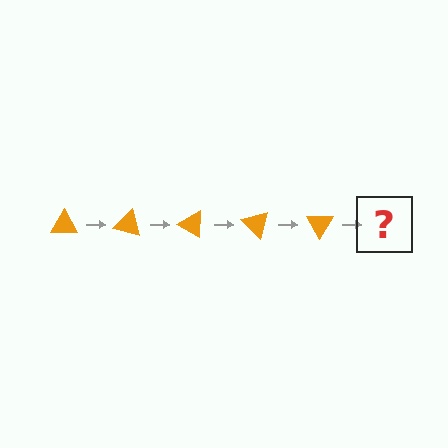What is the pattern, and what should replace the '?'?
The pattern is that the triangle rotates 15 degrees each step. The '?' should be an orange triangle rotated 75 degrees.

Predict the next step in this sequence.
The next step is an orange triangle rotated 75 degrees.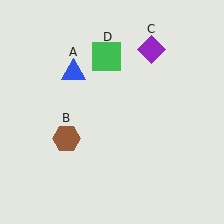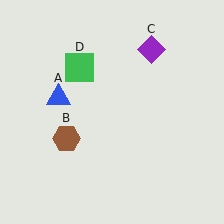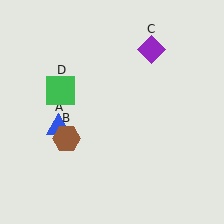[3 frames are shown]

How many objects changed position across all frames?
2 objects changed position: blue triangle (object A), green square (object D).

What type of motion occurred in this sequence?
The blue triangle (object A), green square (object D) rotated counterclockwise around the center of the scene.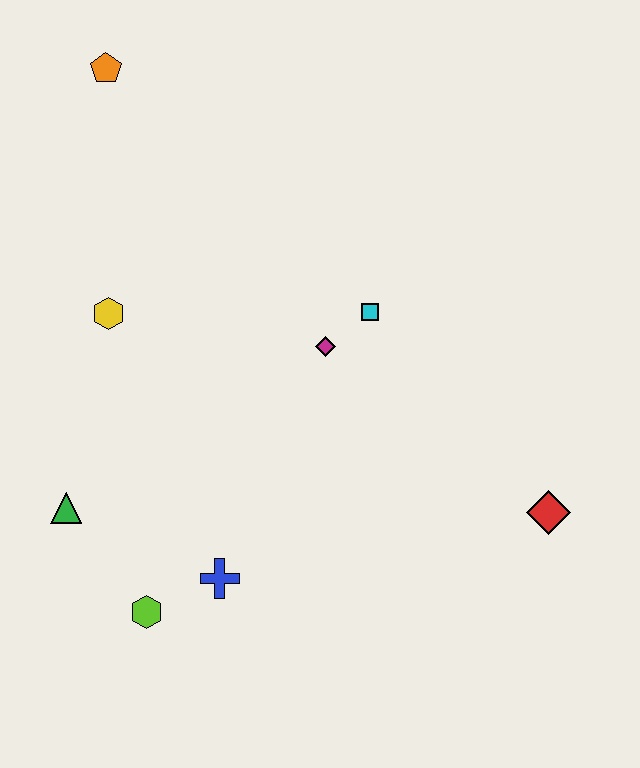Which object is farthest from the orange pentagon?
The red diamond is farthest from the orange pentagon.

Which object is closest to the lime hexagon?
The blue cross is closest to the lime hexagon.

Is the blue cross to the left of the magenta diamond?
Yes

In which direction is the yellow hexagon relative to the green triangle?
The yellow hexagon is above the green triangle.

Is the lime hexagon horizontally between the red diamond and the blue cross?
No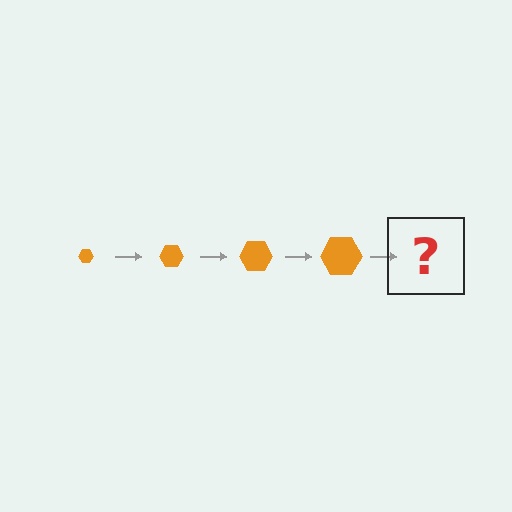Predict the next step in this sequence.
The next step is an orange hexagon, larger than the previous one.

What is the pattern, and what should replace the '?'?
The pattern is that the hexagon gets progressively larger each step. The '?' should be an orange hexagon, larger than the previous one.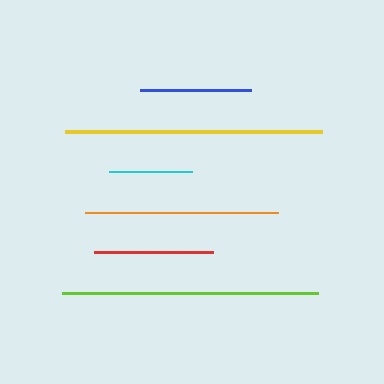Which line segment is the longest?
The yellow line is the longest at approximately 257 pixels.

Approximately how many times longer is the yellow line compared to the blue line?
The yellow line is approximately 2.3 times the length of the blue line.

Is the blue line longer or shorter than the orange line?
The orange line is longer than the blue line.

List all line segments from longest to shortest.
From longest to shortest: yellow, lime, orange, red, blue, cyan.